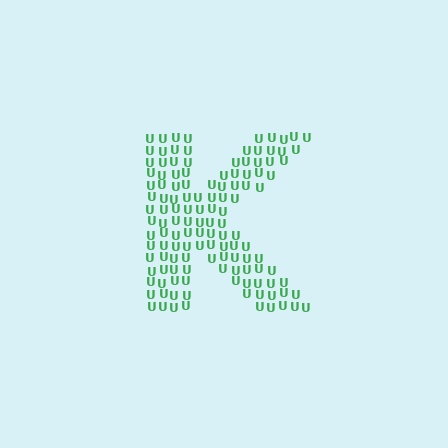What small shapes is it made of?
It is made of small letter U's.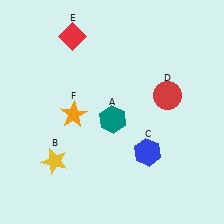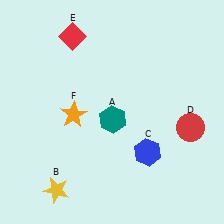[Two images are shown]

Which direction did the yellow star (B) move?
The yellow star (B) moved down.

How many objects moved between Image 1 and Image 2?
2 objects moved between the two images.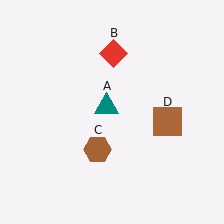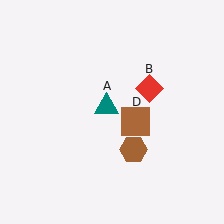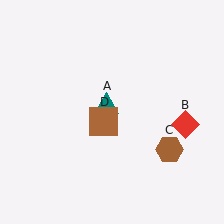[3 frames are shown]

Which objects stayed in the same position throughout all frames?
Teal triangle (object A) remained stationary.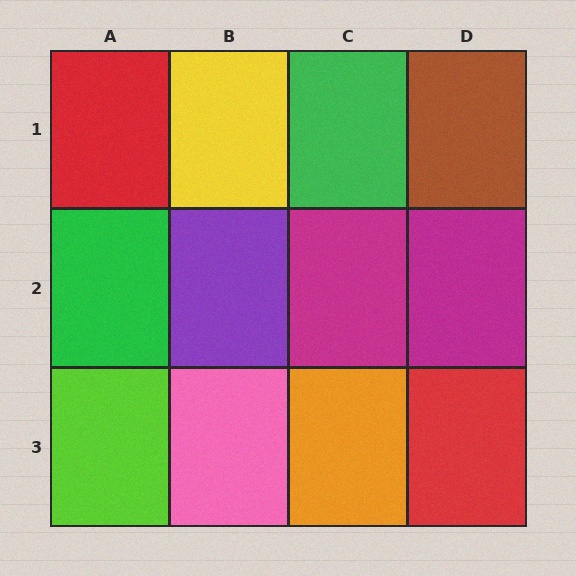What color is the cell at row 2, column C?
Magenta.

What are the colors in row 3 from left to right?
Lime, pink, orange, red.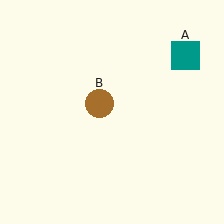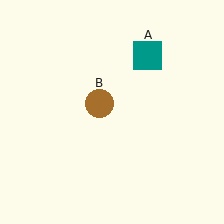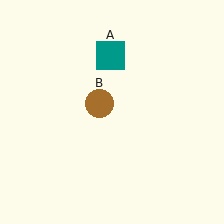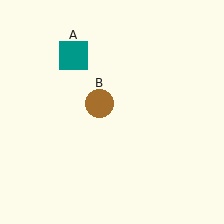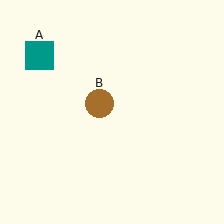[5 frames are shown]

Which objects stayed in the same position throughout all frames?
Brown circle (object B) remained stationary.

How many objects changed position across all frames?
1 object changed position: teal square (object A).